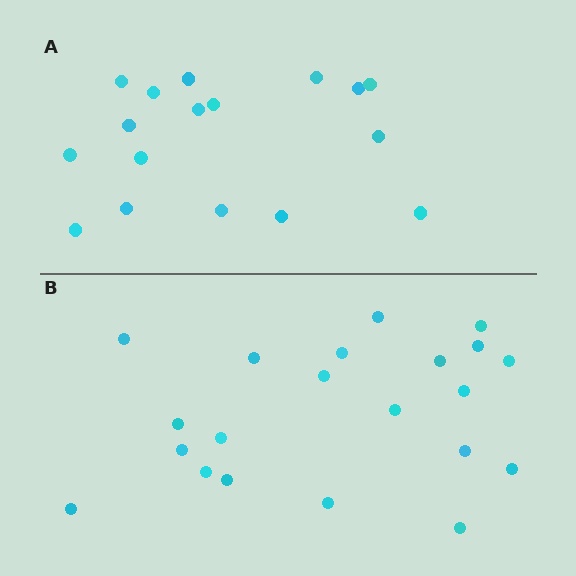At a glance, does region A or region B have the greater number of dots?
Region B (the bottom region) has more dots.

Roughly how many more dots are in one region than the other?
Region B has about 4 more dots than region A.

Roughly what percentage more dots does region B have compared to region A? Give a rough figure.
About 25% more.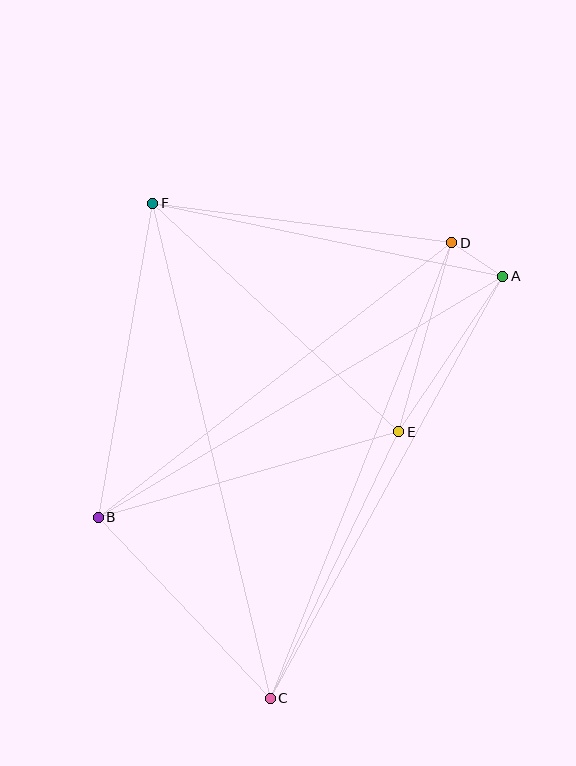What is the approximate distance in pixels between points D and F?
The distance between D and F is approximately 302 pixels.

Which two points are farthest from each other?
Points C and F are farthest from each other.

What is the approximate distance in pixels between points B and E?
The distance between B and E is approximately 312 pixels.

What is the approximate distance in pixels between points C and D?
The distance between C and D is approximately 490 pixels.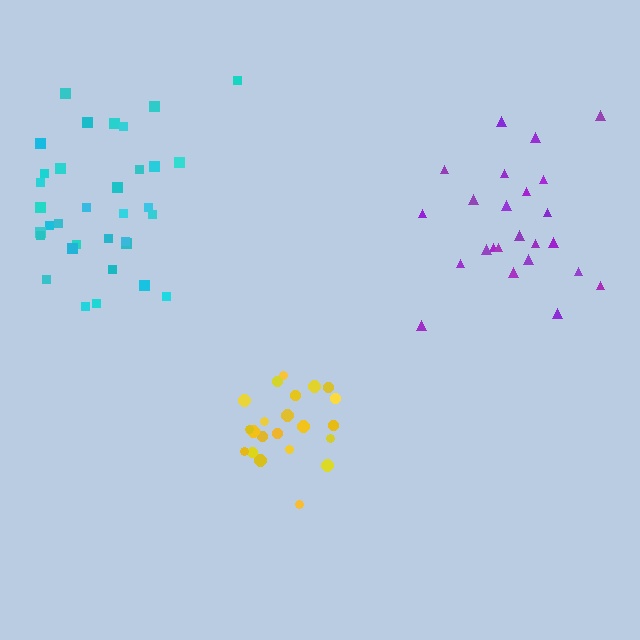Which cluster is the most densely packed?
Yellow.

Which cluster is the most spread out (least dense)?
Purple.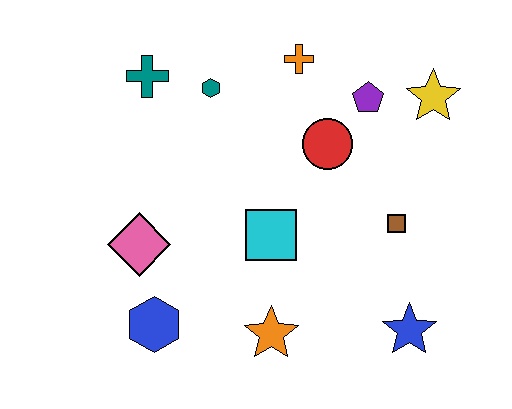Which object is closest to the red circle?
The purple pentagon is closest to the red circle.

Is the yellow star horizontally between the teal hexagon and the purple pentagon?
No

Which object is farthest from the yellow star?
The blue hexagon is farthest from the yellow star.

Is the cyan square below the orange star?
No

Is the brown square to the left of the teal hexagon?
No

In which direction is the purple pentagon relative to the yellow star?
The purple pentagon is to the left of the yellow star.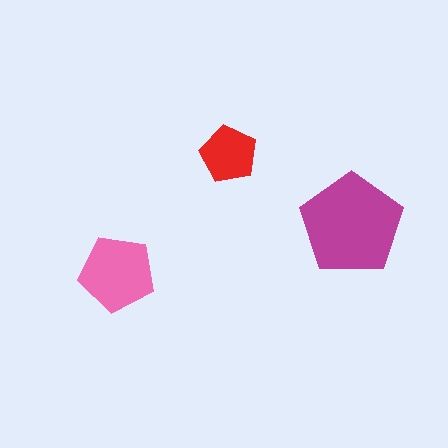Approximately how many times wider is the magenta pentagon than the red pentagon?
About 2 times wider.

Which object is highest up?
The red pentagon is topmost.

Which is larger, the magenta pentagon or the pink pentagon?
The magenta one.